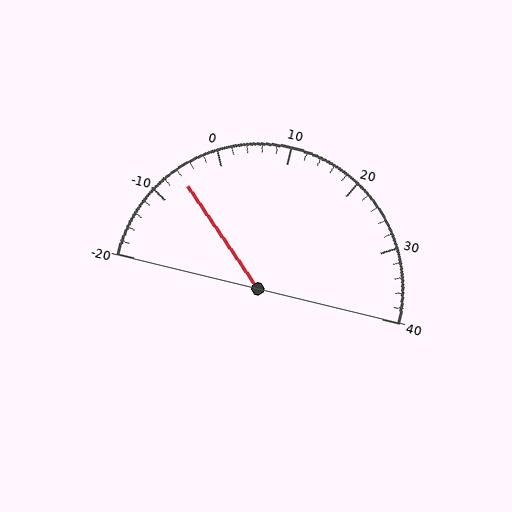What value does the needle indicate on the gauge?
The needle indicates approximately -6.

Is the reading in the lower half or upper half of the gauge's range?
The reading is in the lower half of the range (-20 to 40).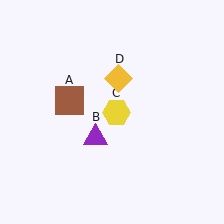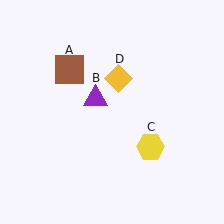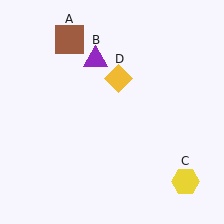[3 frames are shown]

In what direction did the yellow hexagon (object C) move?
The yellow hexagon (object C) moved down and to the right.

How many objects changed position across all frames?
3 objects changed position: brown square (object A), purple triangle (object B), yellow hexagon (object C).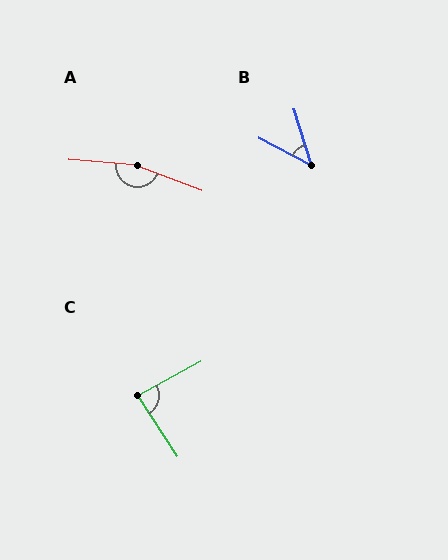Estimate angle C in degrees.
Approximately 86 degrees.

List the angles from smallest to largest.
B (45°), C (86°), A (163°).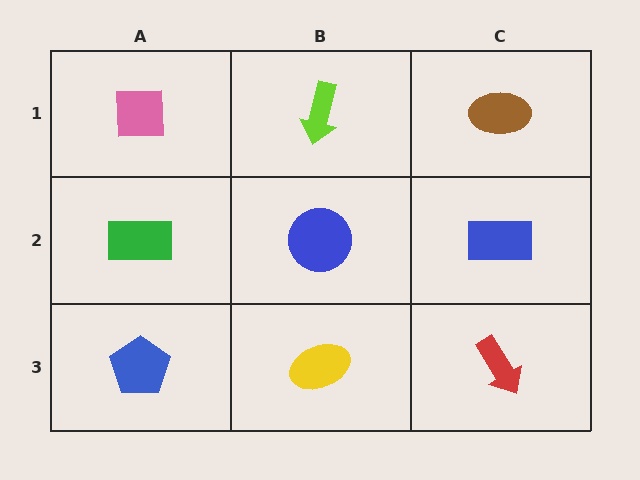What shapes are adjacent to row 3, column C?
A blue rectangle (row 2, column C), a yellow ellipse (row 3, column B).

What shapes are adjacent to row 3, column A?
A green rectangle (row 2, column A), a yellow ellipse (row 3, column B).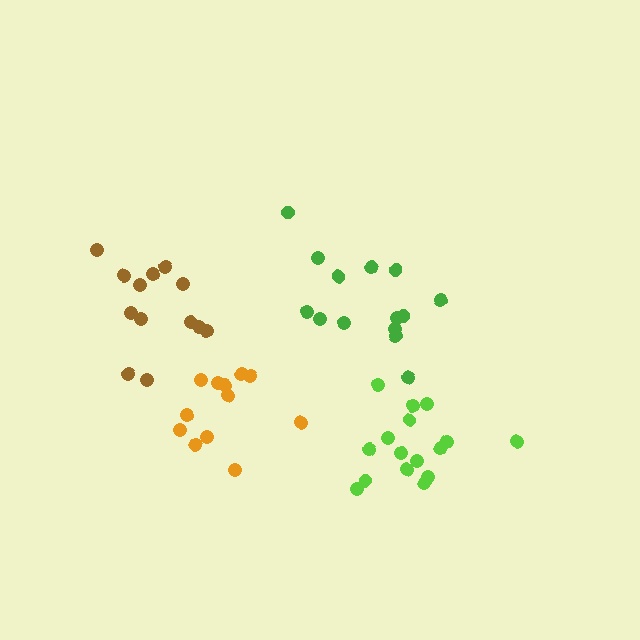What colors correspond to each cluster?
The clusters are colored: brown, green, orange, lime.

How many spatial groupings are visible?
There are 4 spatial groupings.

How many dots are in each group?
Group 1: 13 dots, Group 2: 14 dots, Group 3: 12 dots, Group 4: 16 dots (55 total).